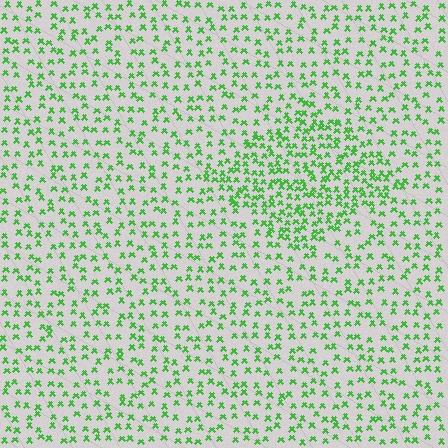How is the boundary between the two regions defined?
The boundary is defined by a change in element density (approximately 1.9x ratio). All elements are the same color, size, and shape.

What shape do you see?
I see a diamond.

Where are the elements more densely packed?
The elements are more densely packed inside the diamond boundary.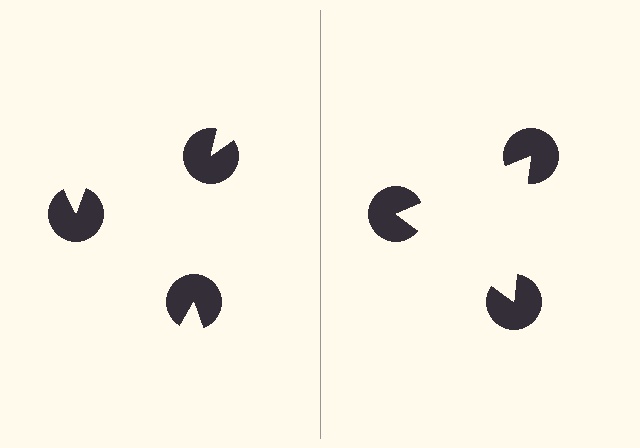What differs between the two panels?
The pac-man discs are positioned identically on both sides; only the wedge orientations differ. On the right they align to a triangle; on the left they are misaligned.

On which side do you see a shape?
An illusory triangle appears on the right side. On the left side the wedge cuts are rotated, so no coherent shape forms.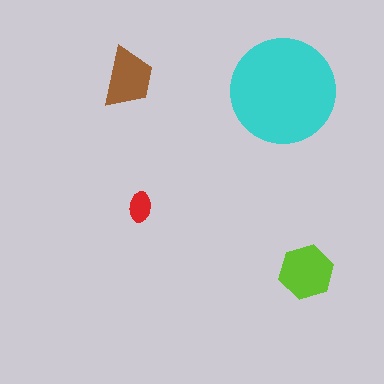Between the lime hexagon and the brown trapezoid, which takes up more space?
The lime hexagon.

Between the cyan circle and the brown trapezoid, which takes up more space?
The cyan circle.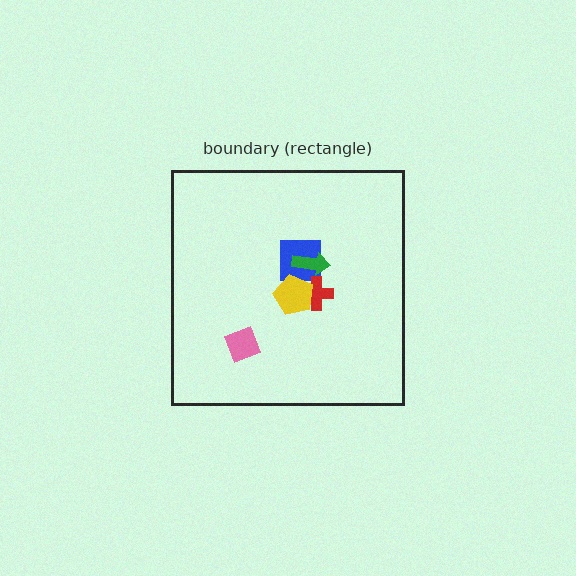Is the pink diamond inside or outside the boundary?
Inside.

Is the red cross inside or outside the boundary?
Inside.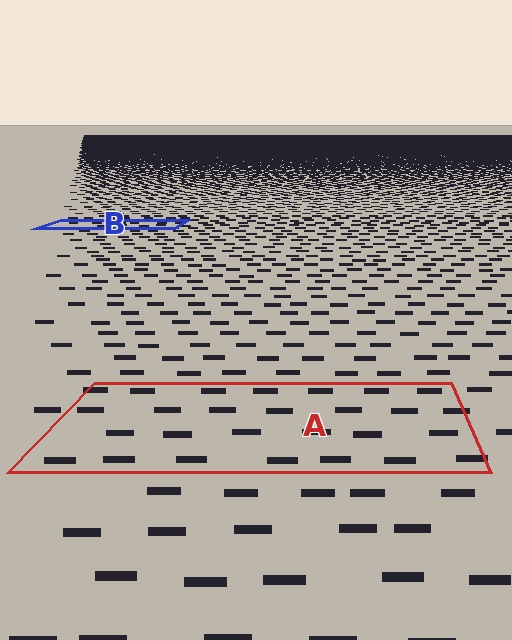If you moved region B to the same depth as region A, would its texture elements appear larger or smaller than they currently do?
They would appear larger. At a closer depth, the same texture elements are projected at a bigger on-screen size.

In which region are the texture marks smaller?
The texture marks are smaller in region B, because it is farther away.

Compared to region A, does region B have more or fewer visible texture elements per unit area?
Region B has more texture elements per unit area — they are packed more densely because it is farther away.